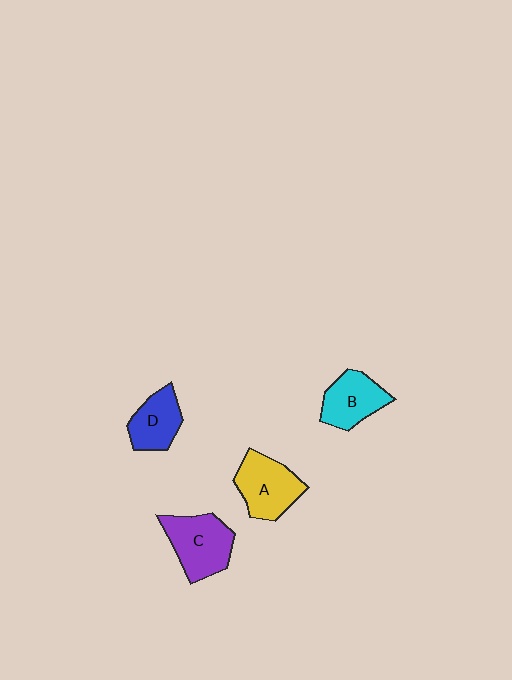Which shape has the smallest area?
Shape D (blue).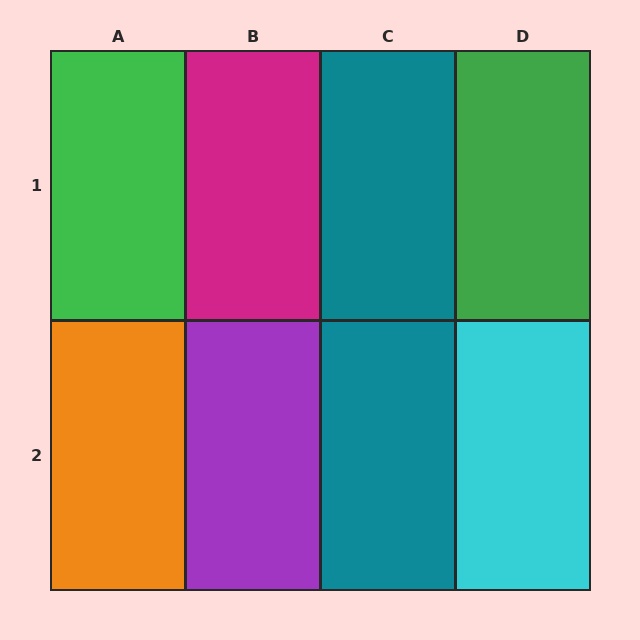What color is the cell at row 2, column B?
Purple.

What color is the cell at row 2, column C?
Teal.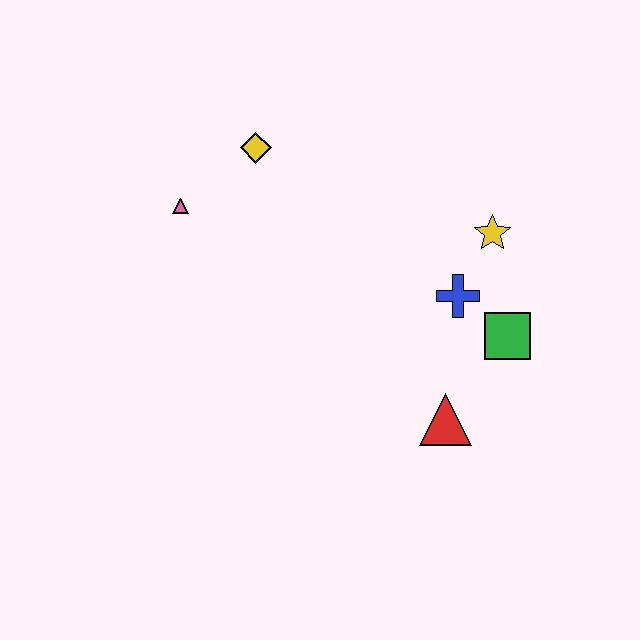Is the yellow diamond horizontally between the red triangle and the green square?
No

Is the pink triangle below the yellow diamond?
Yes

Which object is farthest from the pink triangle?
The green square is farthest from the pink triangle.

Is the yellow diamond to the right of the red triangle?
No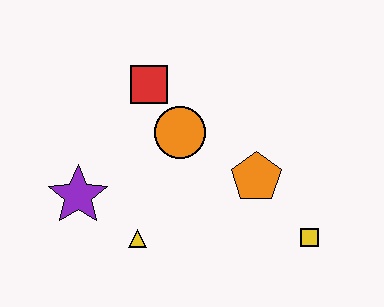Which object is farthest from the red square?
The yellow square is farthest from the red square.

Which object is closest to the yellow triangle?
The purple star is closest to the yellow triangle.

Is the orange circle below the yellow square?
No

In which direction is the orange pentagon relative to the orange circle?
The orange pentagon is to the right of the orange circle.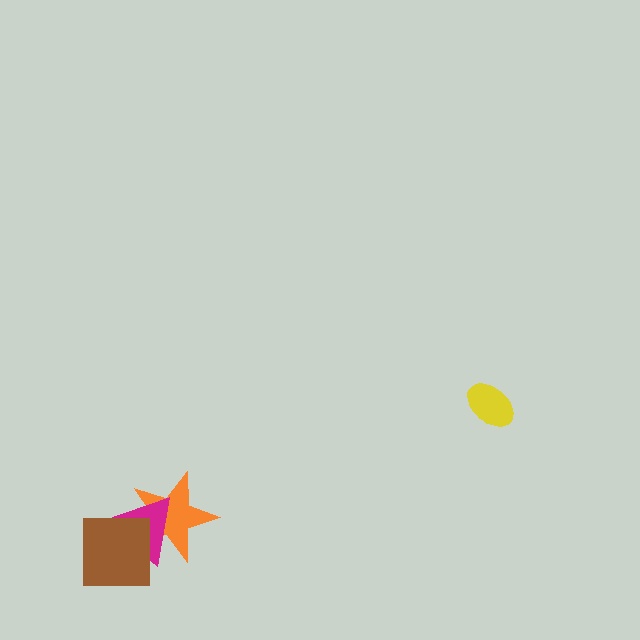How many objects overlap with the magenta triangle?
2 objects overlap with the magenta triangle.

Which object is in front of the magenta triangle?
The brown square is in front of the magenta triangle.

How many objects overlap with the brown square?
2 objects overlap with the brown square.